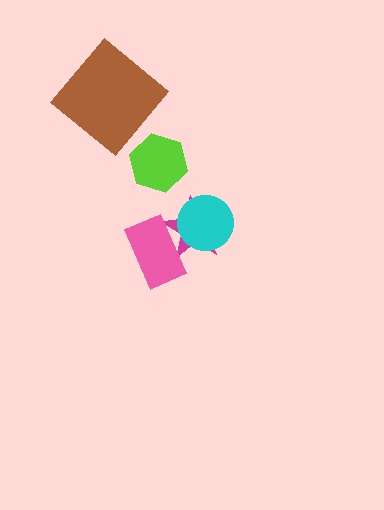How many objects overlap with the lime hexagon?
0 objects overlap with the lime hexagon.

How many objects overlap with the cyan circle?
1 object overlaps with the cyan circle.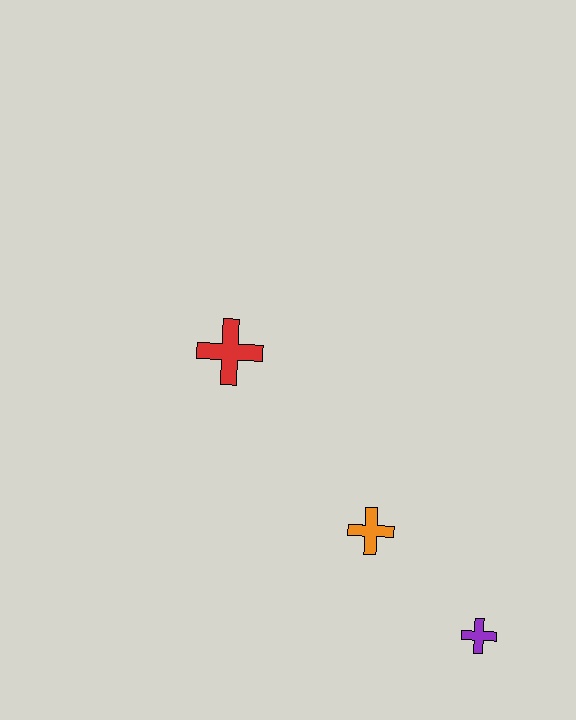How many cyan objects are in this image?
There are no cyan objects.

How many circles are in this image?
There are no circles.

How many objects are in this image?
There are 3 objects.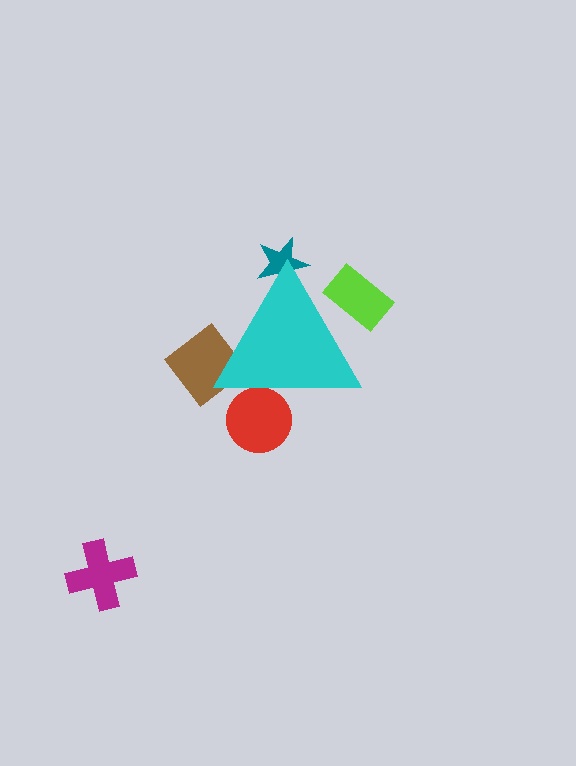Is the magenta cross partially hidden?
No, the magenta cross is fully visible.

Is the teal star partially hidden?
Yes, the teal star is partially hidden behind the cyan triangle.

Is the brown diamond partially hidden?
Yes, the brown diamond is partially hidden behind the cyan triangle.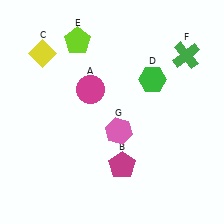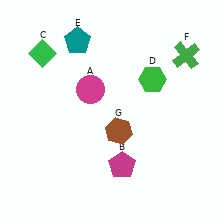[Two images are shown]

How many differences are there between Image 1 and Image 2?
There are 3 differences between the two images.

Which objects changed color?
C changed from yellow to green. E changed from lime to teal. G changed from pink to brown.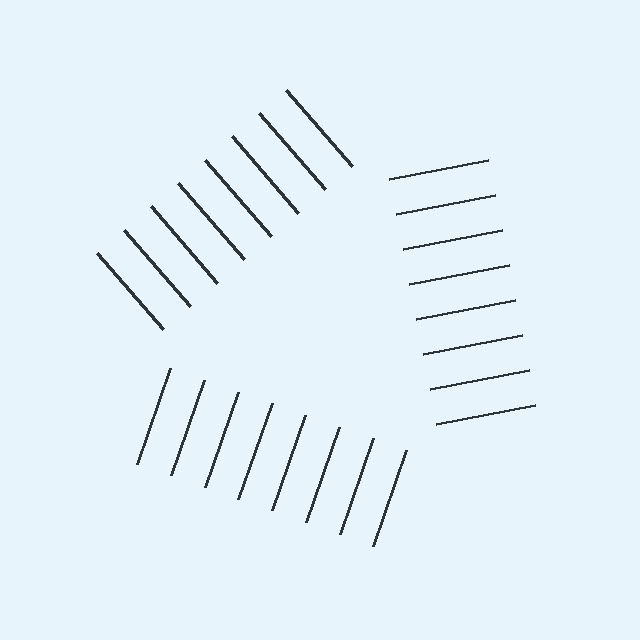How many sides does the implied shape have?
3 sides — the line-ends trace a triangle.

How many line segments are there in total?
24 — 8 along each of the 3 edges.